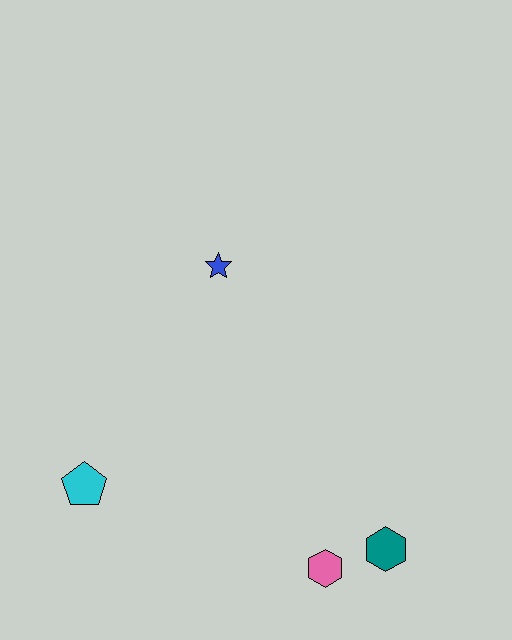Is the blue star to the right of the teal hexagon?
No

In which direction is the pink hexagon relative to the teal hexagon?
The pink hexagon is to the left of the teal hexagon.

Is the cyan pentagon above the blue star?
No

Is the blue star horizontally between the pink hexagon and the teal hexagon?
No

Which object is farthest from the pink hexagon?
The blue star is farthest from the pink hexagon.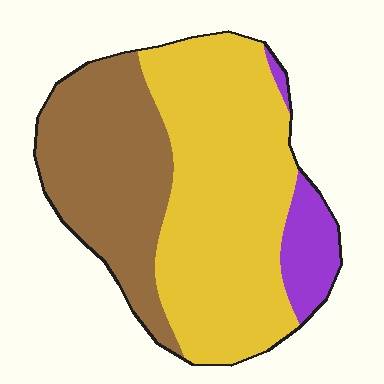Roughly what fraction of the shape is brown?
Brown takes up about one third (1/3) of the shape.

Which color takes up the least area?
Purple, at roughly 10%.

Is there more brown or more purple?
Brown.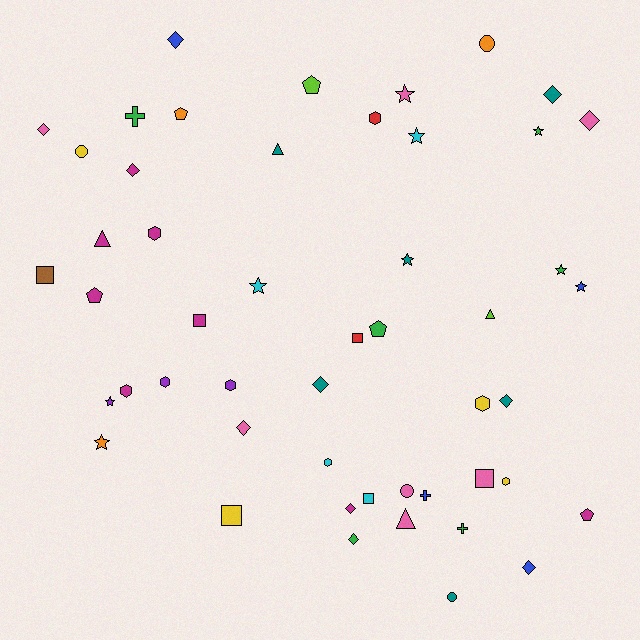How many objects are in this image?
There are 50 objects.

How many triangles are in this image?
There are 4 triangles.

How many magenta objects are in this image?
There are 8 magenta objects.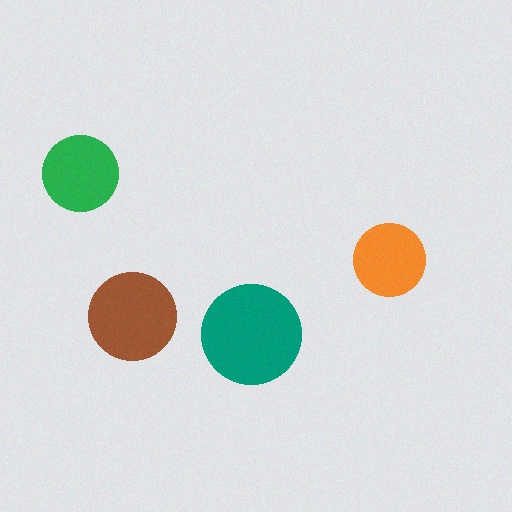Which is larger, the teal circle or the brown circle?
The teal one.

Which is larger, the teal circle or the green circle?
The teal one.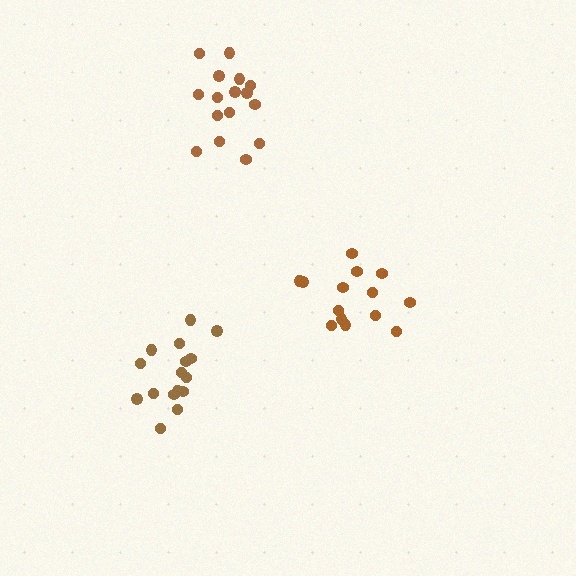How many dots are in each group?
Group 1: 16 dots, Group 2: 14 dots, Group 3: 16 dots (46 total).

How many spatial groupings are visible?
There are 3 spatial groupings.